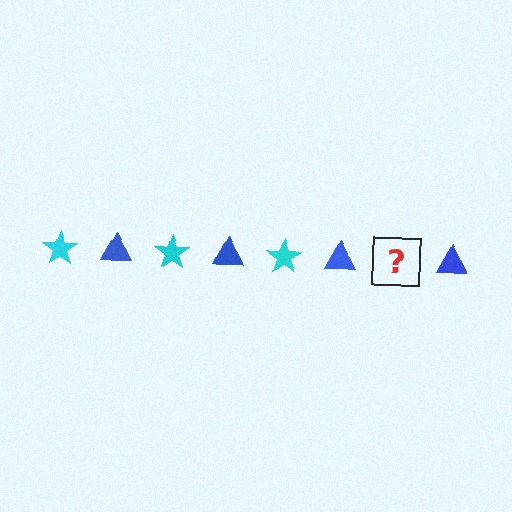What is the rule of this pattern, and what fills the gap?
The rule is that the pattern alternates between cyan star and blue triangle. The gap should be filled with a cyan star.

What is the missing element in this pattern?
The missing element is a cyan star.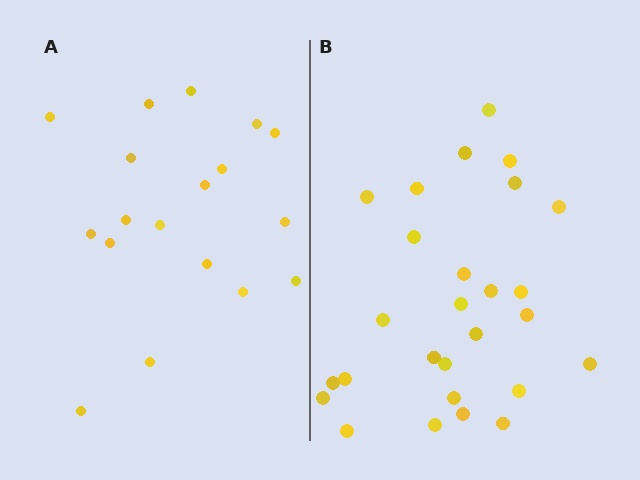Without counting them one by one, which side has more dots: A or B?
Region B (the right region) has more dots.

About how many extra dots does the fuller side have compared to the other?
Region B has roughly 8 or so more dots than region A.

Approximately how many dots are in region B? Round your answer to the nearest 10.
About 30 dots. (The exact count is 27, which rounds to 30.)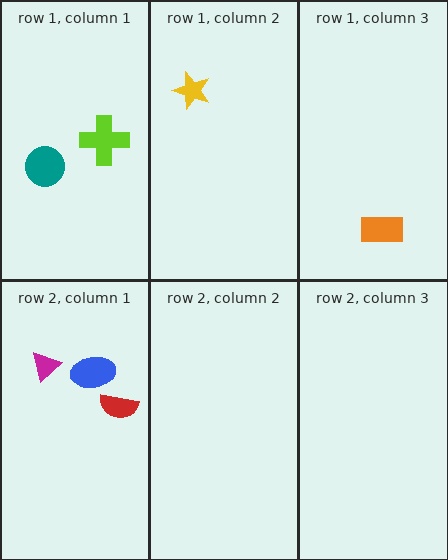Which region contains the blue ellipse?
The row 2, column 1 region.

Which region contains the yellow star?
The row 1, column 2 region.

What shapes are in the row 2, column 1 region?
The red semicircle, the blue ellipse, the magenta triangle.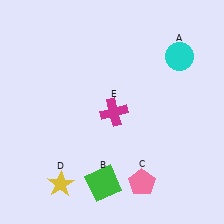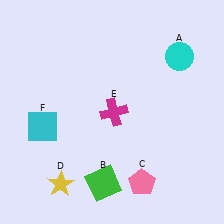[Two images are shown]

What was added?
A cyan square (F) was added in Image 2.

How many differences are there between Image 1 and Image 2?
There is 1 difference between the two images.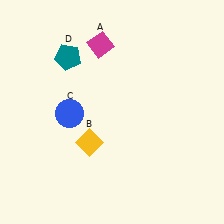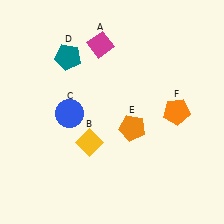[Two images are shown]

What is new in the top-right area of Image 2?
An orange pentagon (F) was added in the top-right area of Image 2.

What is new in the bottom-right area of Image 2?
An orange pentagon (E) was added in the bottom-right area of Image 2.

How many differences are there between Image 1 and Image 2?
There are 2 differences between the two images.